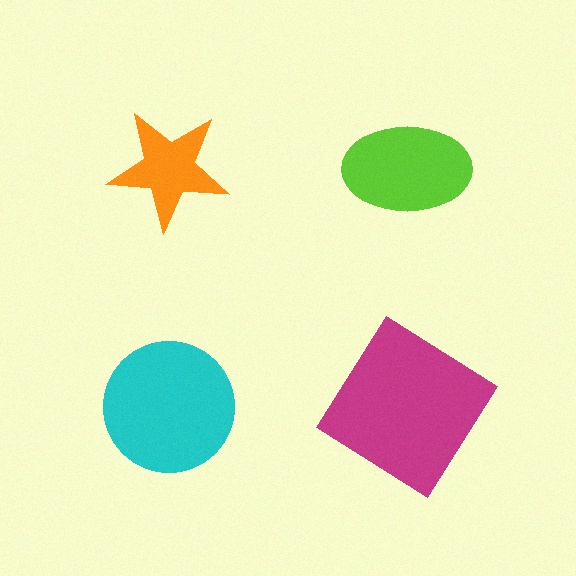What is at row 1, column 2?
A lime ellipse.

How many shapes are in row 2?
2 shapes.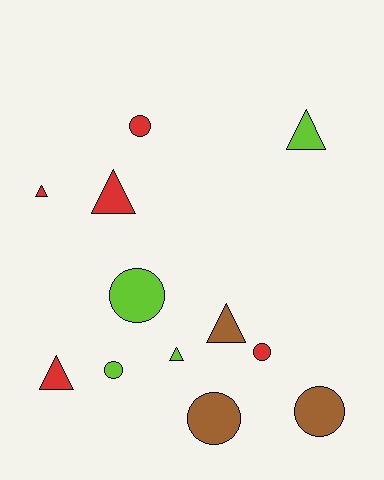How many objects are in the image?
There are 12 objects.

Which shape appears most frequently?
Circle, with 6 objects.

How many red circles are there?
There are 2 red circles.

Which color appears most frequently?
Red, with 5 objects.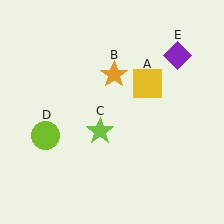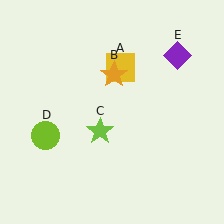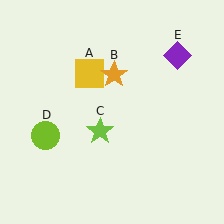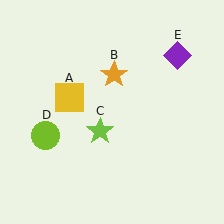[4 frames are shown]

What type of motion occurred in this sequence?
The yellow square (object A) rotated counterclockwise around the center of the scene.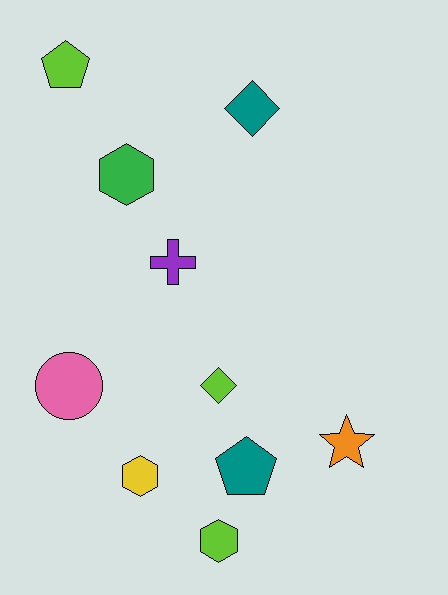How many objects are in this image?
There are 10 objects.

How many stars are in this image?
There is 1 star.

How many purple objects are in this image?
There is 1 purple object.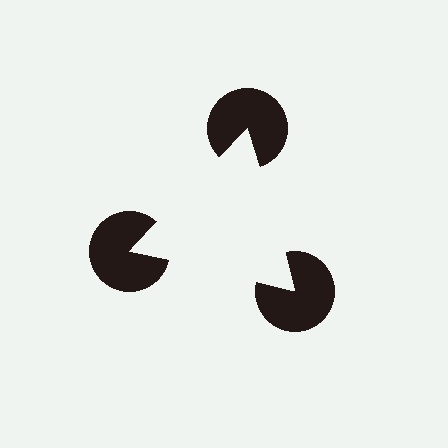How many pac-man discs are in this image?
There are 3 — one at each vertex of the illusory triangle.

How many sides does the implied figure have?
3 sides.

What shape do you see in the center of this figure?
An illusory triangle — its edges are inferred from the aligned wedge cuts in the pac-man discs, not physically drawn.